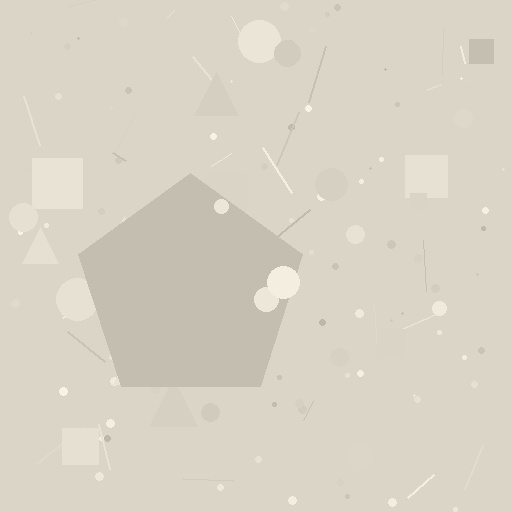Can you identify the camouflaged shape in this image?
The camouflaged shape is a pentagon.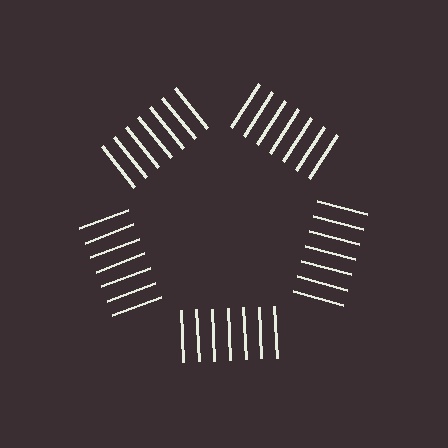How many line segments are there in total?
35 — 7 along each of the 5 edges.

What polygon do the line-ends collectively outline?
An illusory pentagon — the line segments terminate on its edges but no continuous stroke is drawn.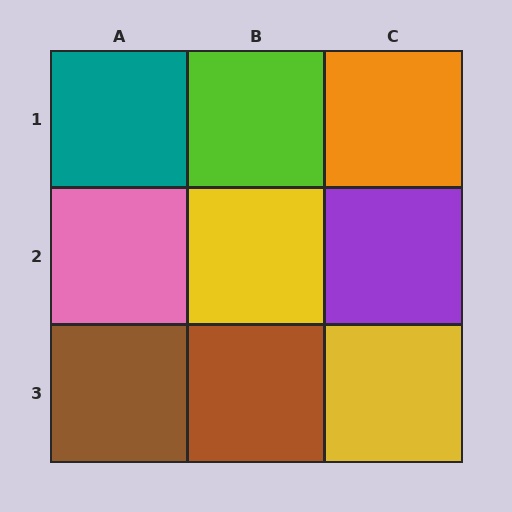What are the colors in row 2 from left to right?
Pink, yellow, purple.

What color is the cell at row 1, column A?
Teal.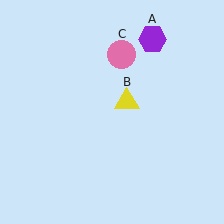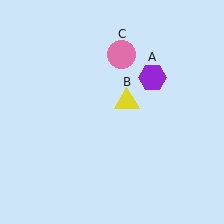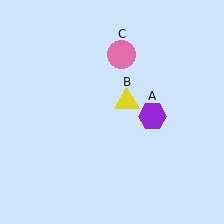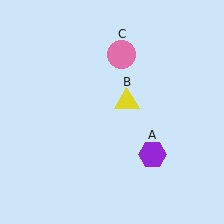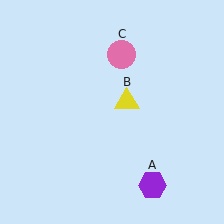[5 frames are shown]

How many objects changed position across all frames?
1 object changed position: purple hexagon (object A).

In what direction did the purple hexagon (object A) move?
The purple hexagon (object A) moved down.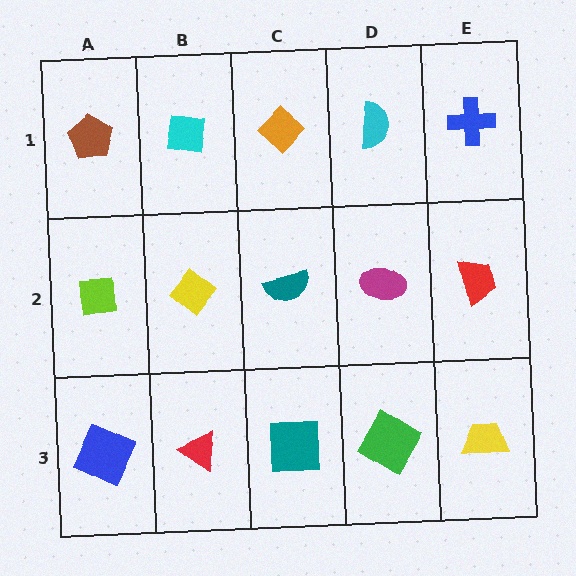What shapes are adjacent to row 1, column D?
A magenta ellipse (row 2, column D), an orange diamond (row 1, column C), a blue cross (row 1, column E).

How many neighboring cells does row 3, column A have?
2.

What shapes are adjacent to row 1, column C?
A teal semicircle (row 2, column C), a cyan square (row 1, column B), a cyan semicircle (row 1, column D).